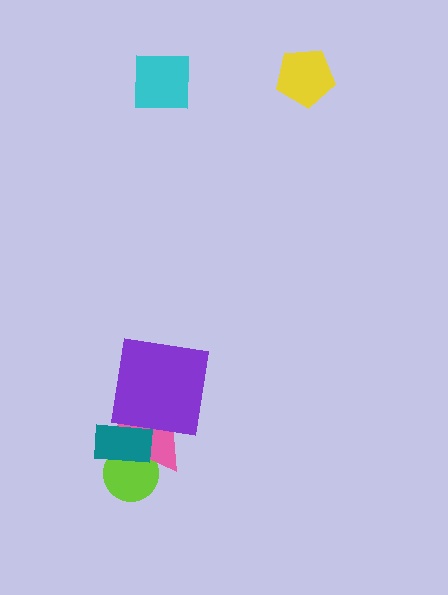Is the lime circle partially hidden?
Yes, it is partially covered by another shape.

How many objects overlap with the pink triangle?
3 objects overlap with the pink triangle.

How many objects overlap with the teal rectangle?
2 objects overlap with the teal rectangle.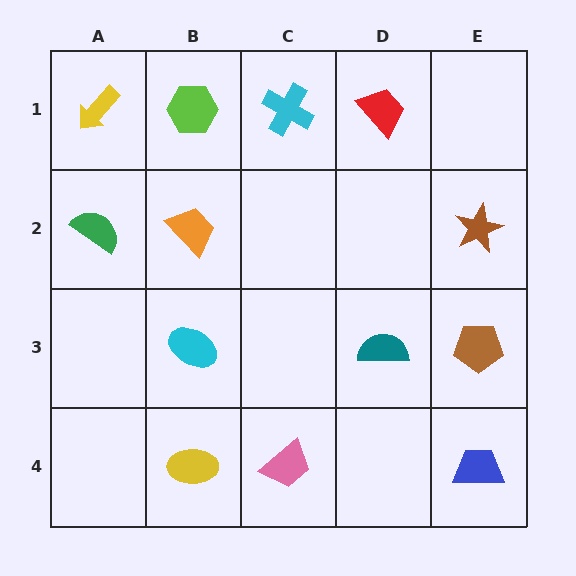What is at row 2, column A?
A green semicircle.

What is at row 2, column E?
A brown star.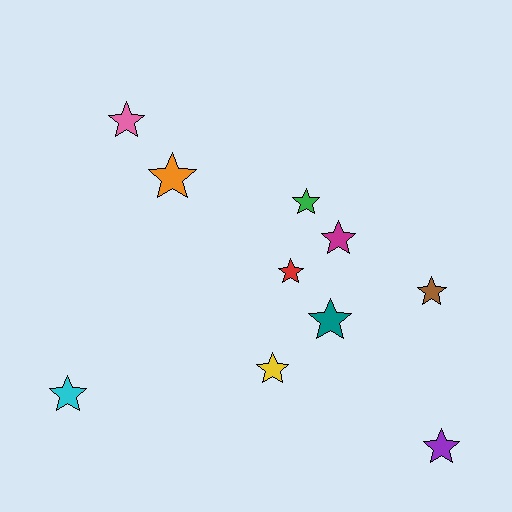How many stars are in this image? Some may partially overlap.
There are 10 stars.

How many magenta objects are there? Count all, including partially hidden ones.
There is 1 magenta object.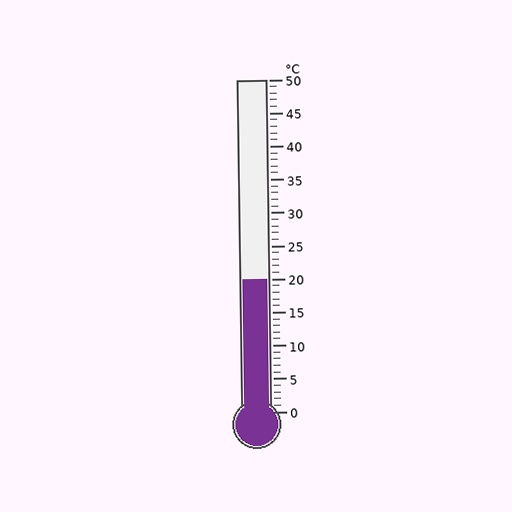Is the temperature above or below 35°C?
The temperature is below 35°C.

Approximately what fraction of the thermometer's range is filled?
The thermometer is filled to approximately 40% of its range.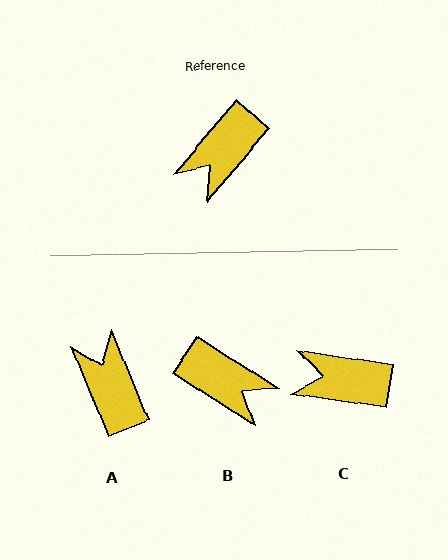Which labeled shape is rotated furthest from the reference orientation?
A, about 117 degrees away.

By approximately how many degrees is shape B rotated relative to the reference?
Approximately 98 degrees counter-clockwise.